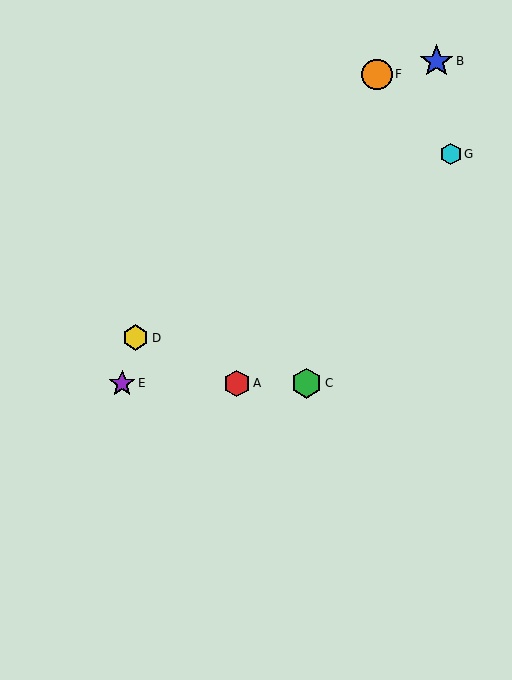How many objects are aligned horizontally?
3 objects (A, C, E) are aligned horizontally.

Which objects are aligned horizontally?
Objects A, C, E are aligned horizontally.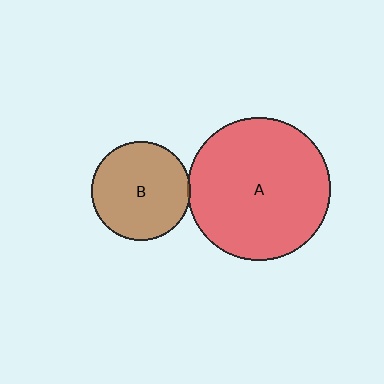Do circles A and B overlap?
Yes.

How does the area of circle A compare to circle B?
Approximately 2.1 times.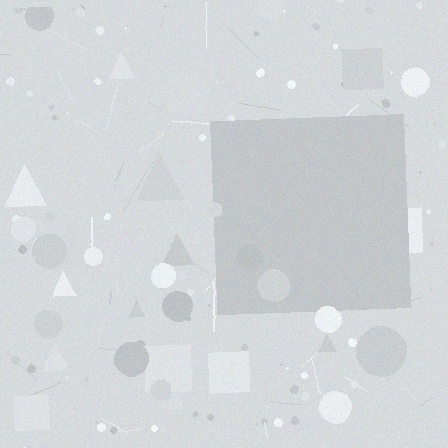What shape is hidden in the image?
A square is hidden in the image.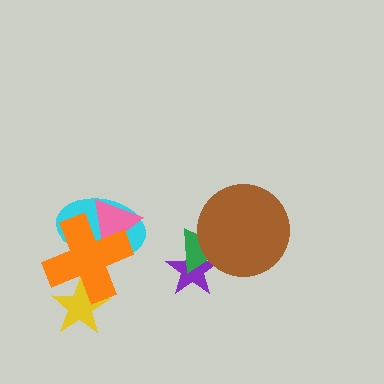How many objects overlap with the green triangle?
2 objects overlap with the green triangle.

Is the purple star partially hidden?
Yes, it is partially covered by another shape.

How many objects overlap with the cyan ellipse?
2 objects overlap with the cyan ellipse.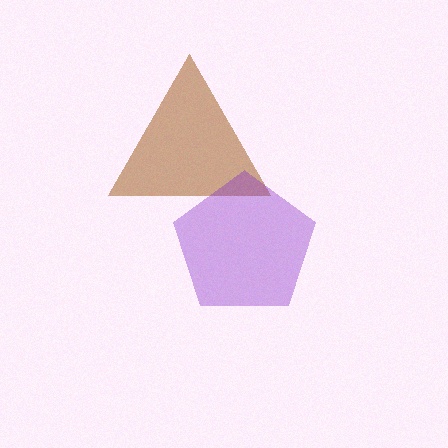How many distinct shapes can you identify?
There are 2 distinct shapes: a brown triangle, a purple pentagon.